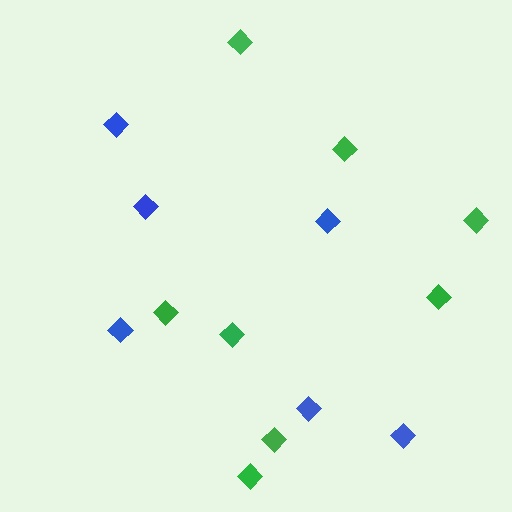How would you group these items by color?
There are 2 groups: one group of green diamonds (8) and one group of blue diamonds (6).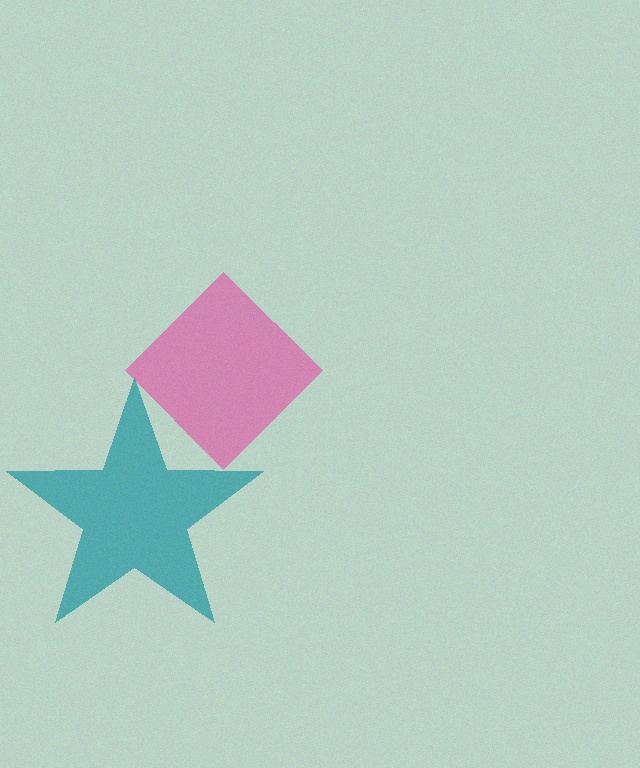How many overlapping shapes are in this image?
There are 2 overlapping shapes in the image.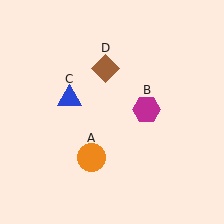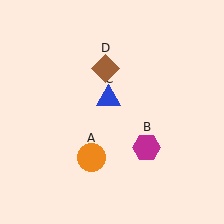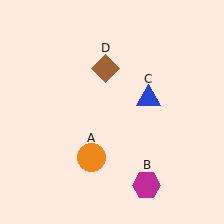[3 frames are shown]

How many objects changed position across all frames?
2 objects changed position: magenta hexagon (object B), blue triangle (object C).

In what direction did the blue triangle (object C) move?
The blue triangle (object C) moved right.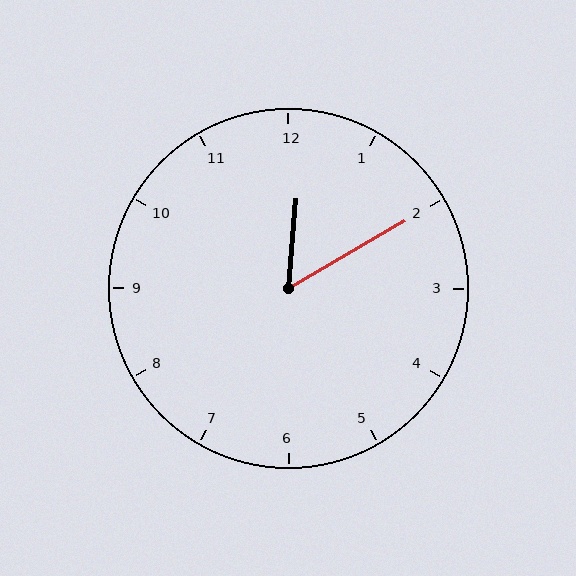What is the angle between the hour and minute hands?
Approximately 55 degrees.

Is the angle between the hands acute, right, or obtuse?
It is acute.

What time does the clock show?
12:10.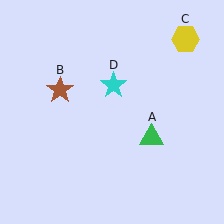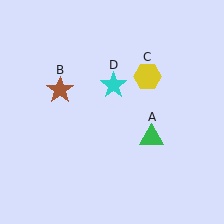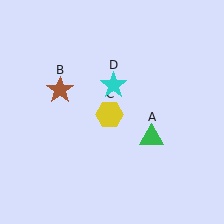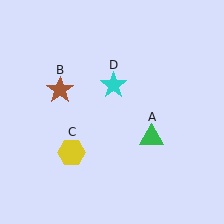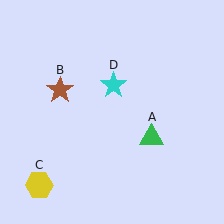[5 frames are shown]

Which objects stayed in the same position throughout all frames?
Green triangle (object A) and brown star (object B) and cyan star (object D) remained stationary.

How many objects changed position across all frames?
1 object changed position: yellow hexagon (object C).